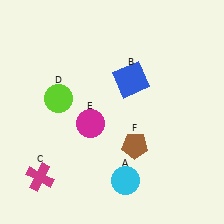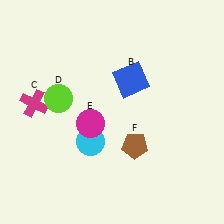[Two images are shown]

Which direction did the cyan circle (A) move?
The cyan circle (A) moved up.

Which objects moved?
The objects that moved are: the cyan circle (A), the magenta cross (C).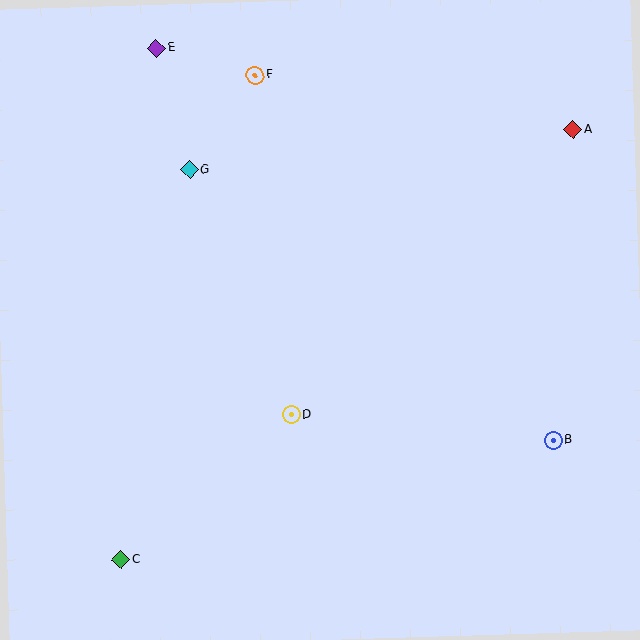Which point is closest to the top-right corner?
Point A is closest to the top-right corner.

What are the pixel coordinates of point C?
Point C is at (121, 560).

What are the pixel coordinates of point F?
Point F is at (255, 75).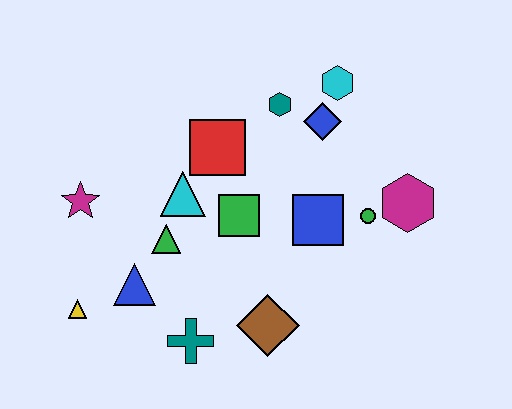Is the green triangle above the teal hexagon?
No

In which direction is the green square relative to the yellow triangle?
The green square is to the right of the yellow triangle.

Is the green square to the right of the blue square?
No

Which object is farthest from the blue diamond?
The yellow triangle is farthest from the blue diamond.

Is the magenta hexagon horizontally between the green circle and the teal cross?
No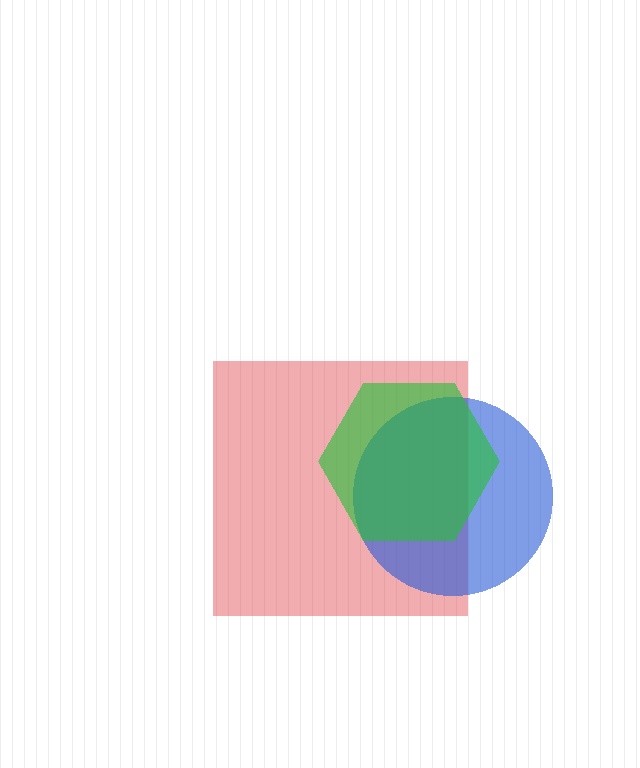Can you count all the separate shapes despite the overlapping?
Yes, there are 3 separate shapes.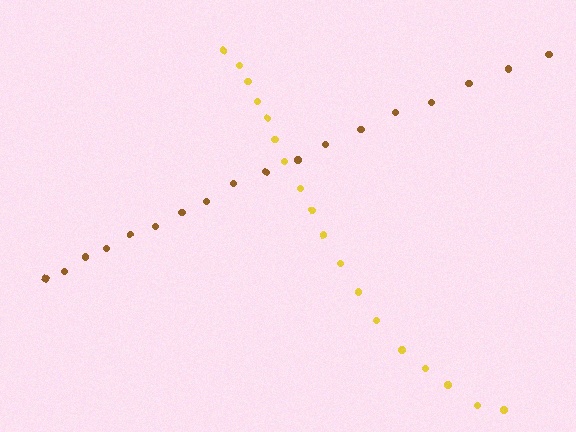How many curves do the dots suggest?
There are 2 distinct paths.